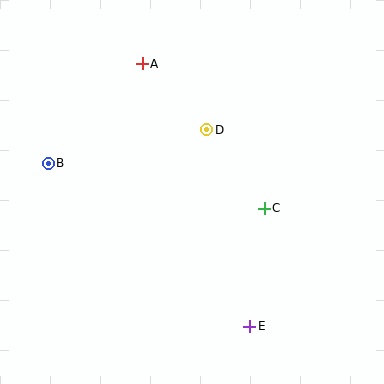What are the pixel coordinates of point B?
Point B is at (48, 163).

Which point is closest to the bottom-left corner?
Point B is closest to the bottom-left corner.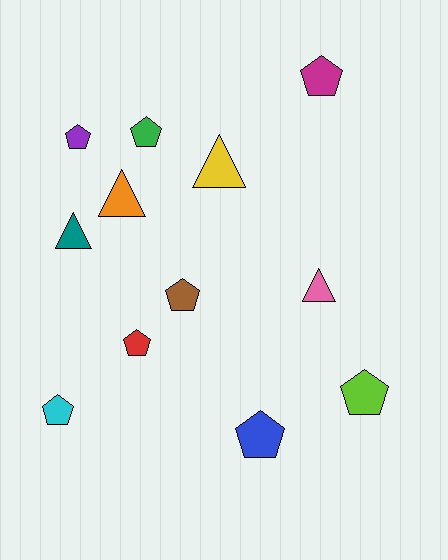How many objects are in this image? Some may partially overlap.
There are 12 objects.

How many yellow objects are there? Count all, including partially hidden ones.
There is 1 yellow object.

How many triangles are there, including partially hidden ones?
There are 4 triangles.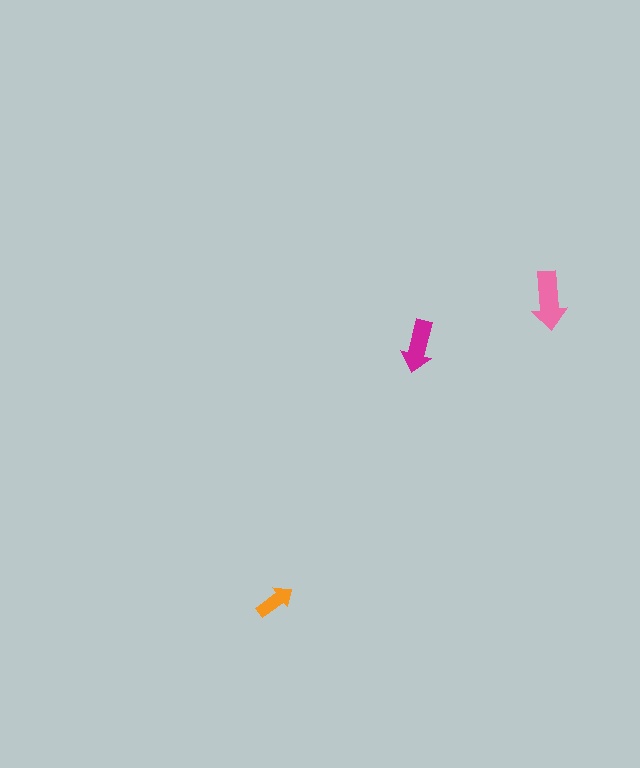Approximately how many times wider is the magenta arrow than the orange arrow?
About 1.5 times wider.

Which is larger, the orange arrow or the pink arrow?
The pink one.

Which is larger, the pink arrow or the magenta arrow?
The pink one.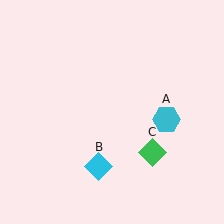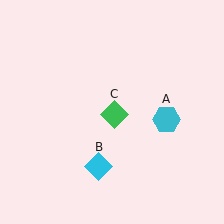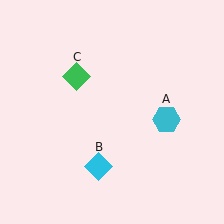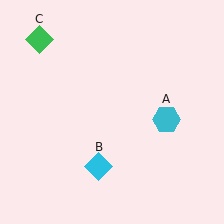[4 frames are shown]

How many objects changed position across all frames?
1 object changed position: green diamond (object C).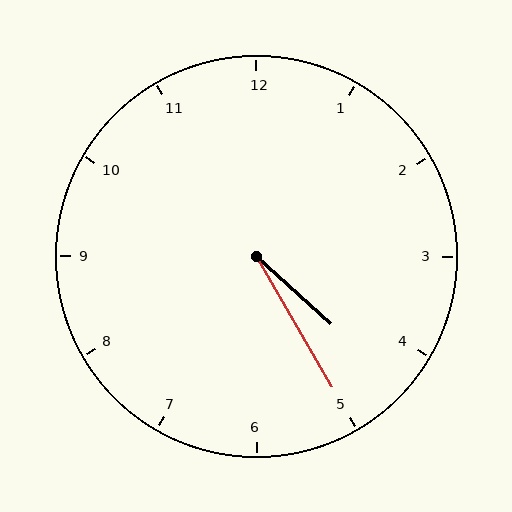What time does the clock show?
4:25.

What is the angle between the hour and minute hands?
Approximately 18 degrees.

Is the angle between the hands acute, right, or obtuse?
It is acute.